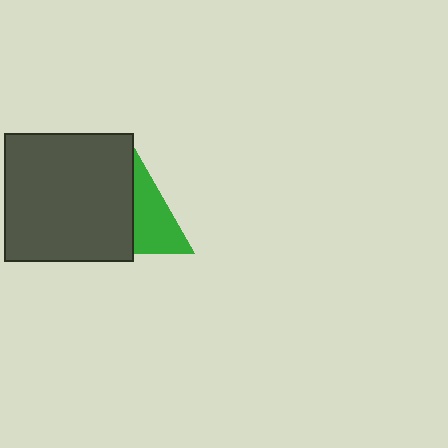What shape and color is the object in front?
The object in front is a dark gray square.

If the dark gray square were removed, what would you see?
You would see the complete green triangle.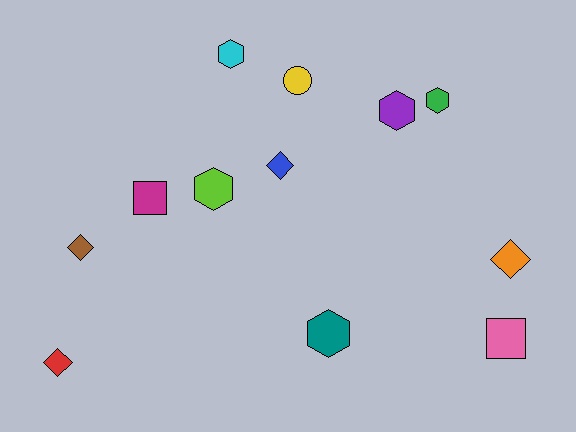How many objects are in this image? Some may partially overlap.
There are 12 objects.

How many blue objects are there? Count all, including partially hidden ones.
There is 1 blue object.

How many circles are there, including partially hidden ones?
There is 1 circle.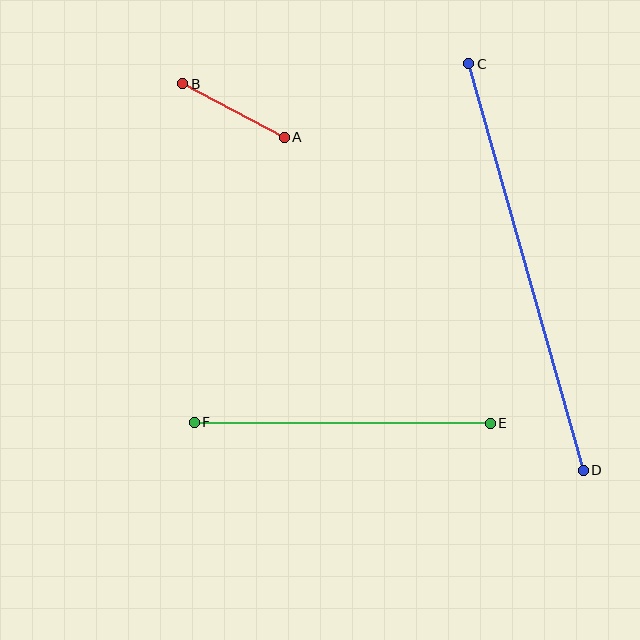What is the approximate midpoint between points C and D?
The midpoint is at approximately (526, 267) pixels.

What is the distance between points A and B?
The distance is approximately 115 pixels.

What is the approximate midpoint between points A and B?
The midpoint is at approximately (234, 111) pixels.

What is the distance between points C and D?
The distance is approximately 422 pixels.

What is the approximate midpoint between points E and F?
The midpoint is at approximately (342, 423) pixels.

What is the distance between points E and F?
The distance is approximately 296 pixels.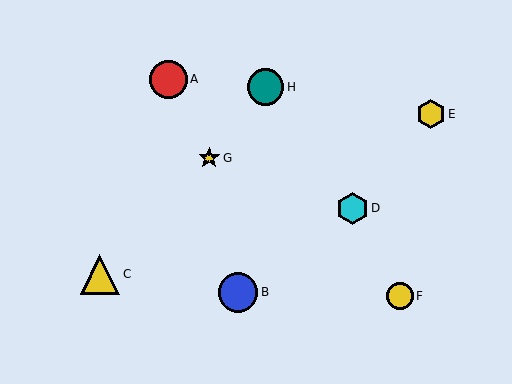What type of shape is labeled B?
Shape B is a blue circle.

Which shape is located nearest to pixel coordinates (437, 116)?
The yellow hexagon (labeled E) at (431, 114) is nearest to that location.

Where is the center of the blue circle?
The center of the blue circle is at (238, 292).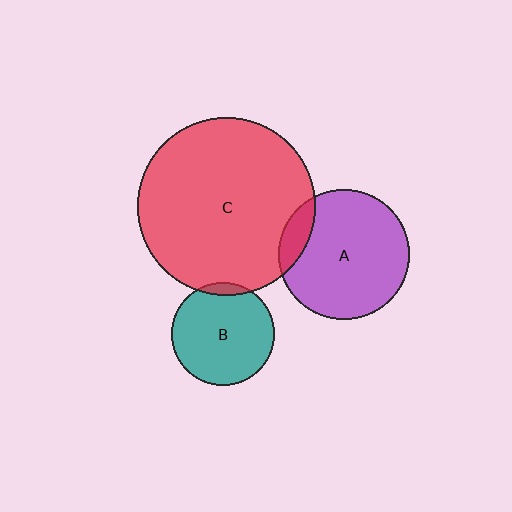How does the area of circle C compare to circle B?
Approximately 3.0 times.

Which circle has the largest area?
Circle C (red).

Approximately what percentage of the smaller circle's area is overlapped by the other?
Approximately 5%.